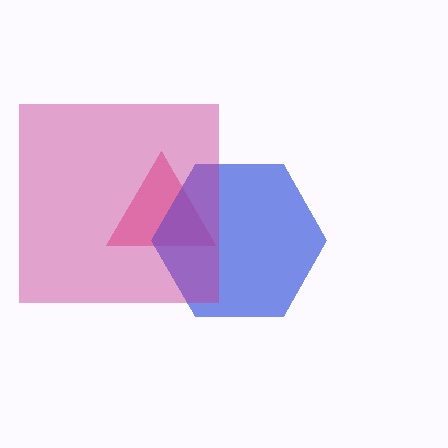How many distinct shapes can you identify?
There are 3 distinct shapes: a pink triangle, a blue hexagon, a magenta square.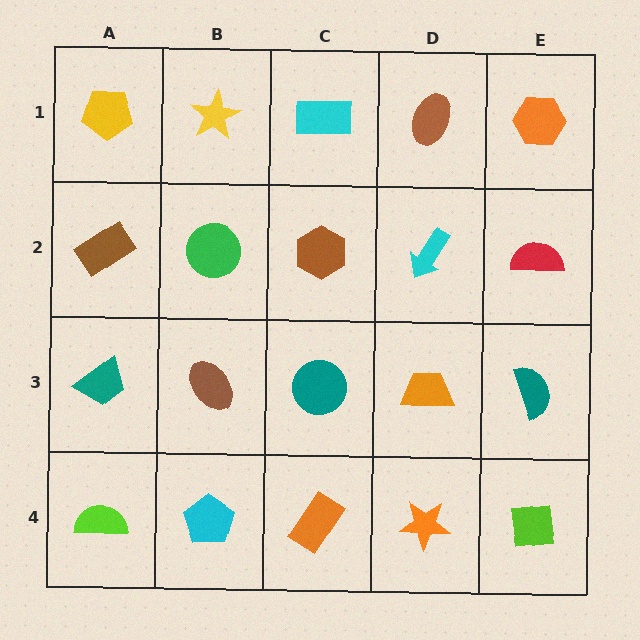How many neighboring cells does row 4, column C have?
3.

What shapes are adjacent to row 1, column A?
A brown rectangle (row 2, column A), a yellow star (row 1, column B).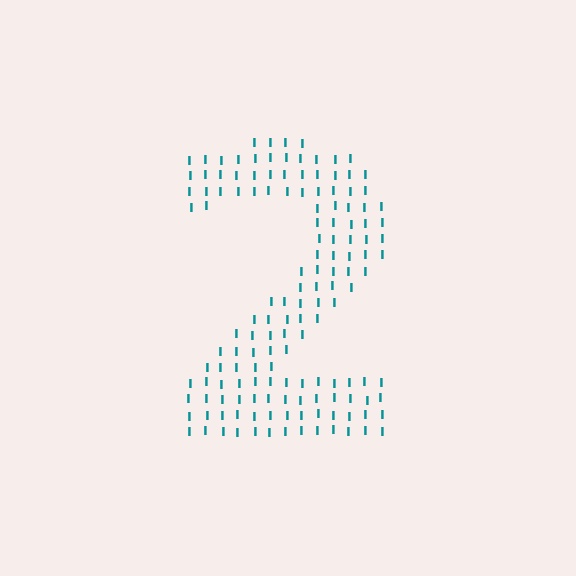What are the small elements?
The small elements are letter I's.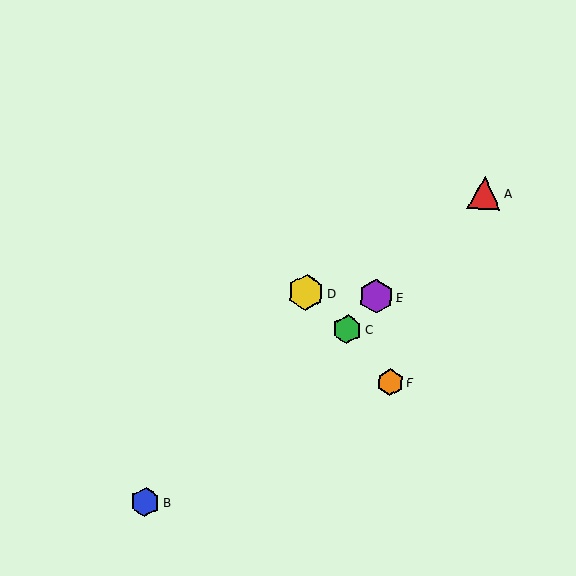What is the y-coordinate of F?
Object F is at y≈382.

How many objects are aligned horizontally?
2 objects (D, E) are aligned horizontally.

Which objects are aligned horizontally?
Objects D, E are aligned horizontally.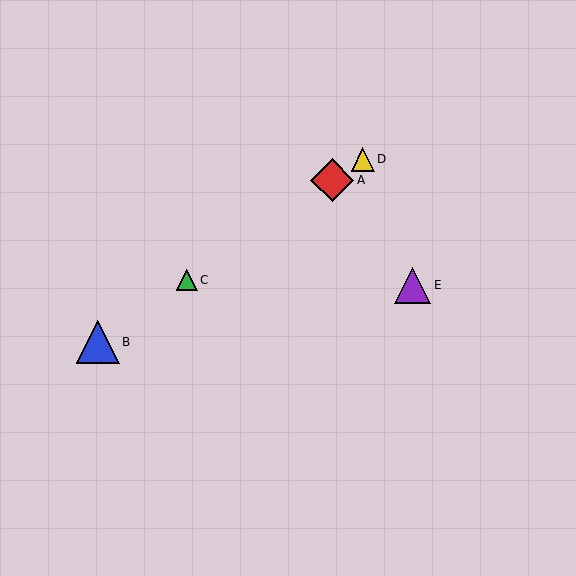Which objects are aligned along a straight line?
Objects A, B, C, D are aligned along a straight line.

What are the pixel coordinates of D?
Object D is at (363, 159).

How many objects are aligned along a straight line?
4 objects (A, B, C, D) are aligned along a straight line.